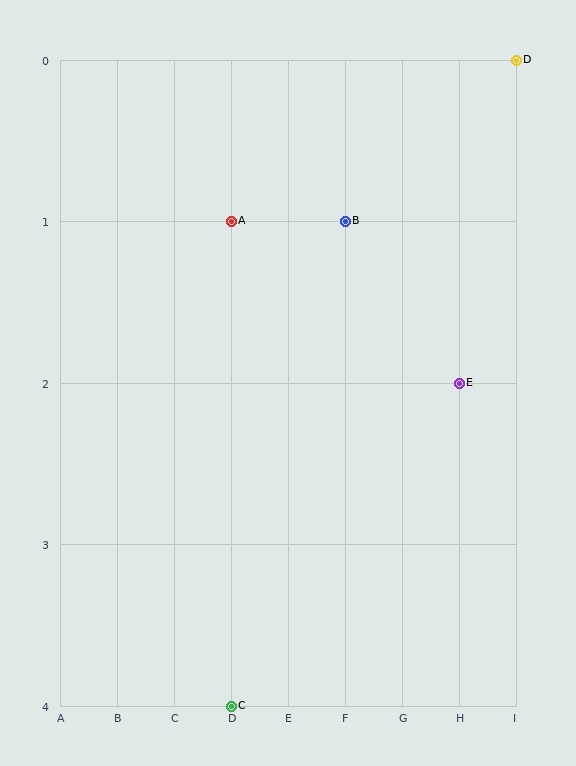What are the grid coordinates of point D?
Point D is at grid coordinates (I, 0).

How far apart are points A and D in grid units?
Points A and D are 5 columns and 1 row apart (about 5.1 grid units diagonally).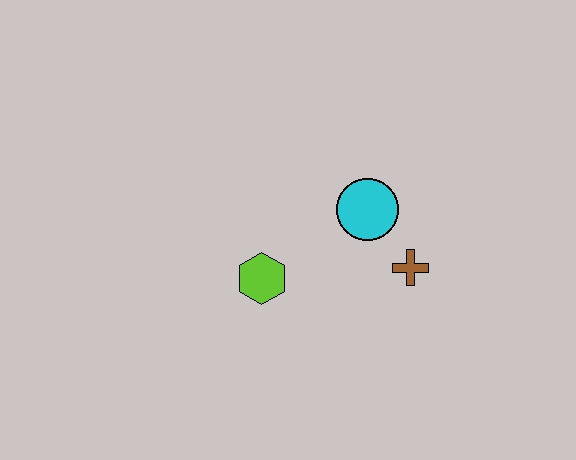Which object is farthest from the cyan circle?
The lime hexagon is farthest from the cyan circle.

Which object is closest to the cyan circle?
The brown cross is closest to the cyan circle.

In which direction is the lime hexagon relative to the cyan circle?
The lime hexagon is to the left of the cyan circle.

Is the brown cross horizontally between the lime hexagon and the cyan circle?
No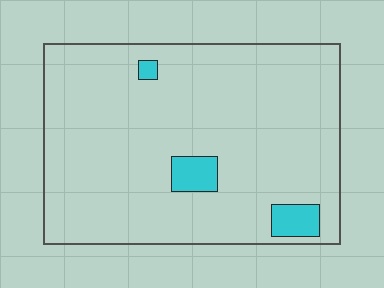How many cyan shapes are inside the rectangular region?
3.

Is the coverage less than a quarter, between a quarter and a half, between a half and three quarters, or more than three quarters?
Less than a quarter.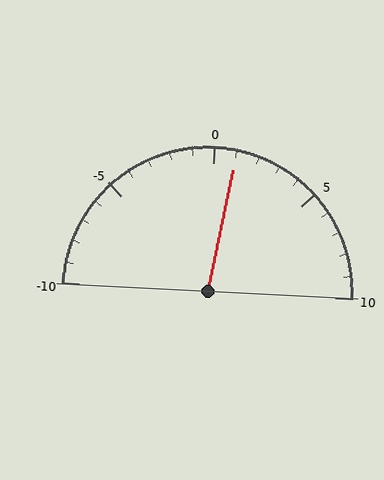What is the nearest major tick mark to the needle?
The nearest major tick mark is 0.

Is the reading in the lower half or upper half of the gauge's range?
The reading is in the upper half of the range (-10 to 10).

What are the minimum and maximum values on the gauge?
The gauge ranges from -10 to 10.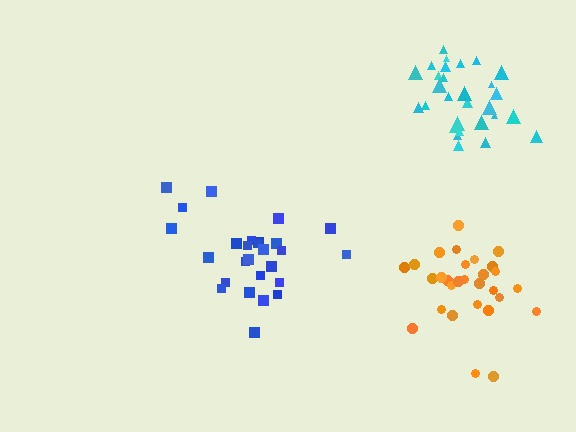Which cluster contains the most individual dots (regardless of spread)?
Cyan (29).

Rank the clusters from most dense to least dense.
orange, cyan, blue.